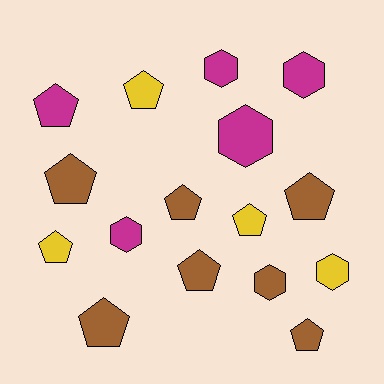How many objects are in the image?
There are 16 objects.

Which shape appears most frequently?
Pentagon, with 10 objects.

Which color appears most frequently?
Brown, with 7 objects.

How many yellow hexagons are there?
There is 1 yellow hexagon.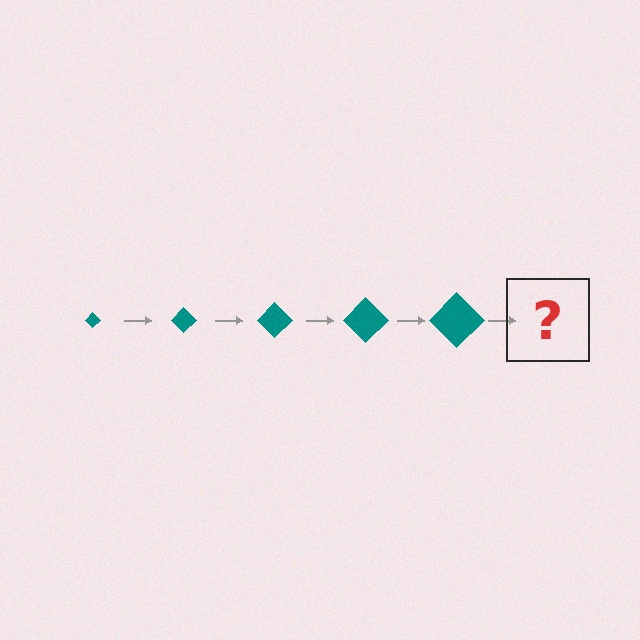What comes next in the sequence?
The next element should be a teal diamond, larger than the previous one.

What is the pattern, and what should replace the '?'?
The pattern is that the diamond gets progressively larger each step. The '?' should be a teal diamond, larger than the previous one.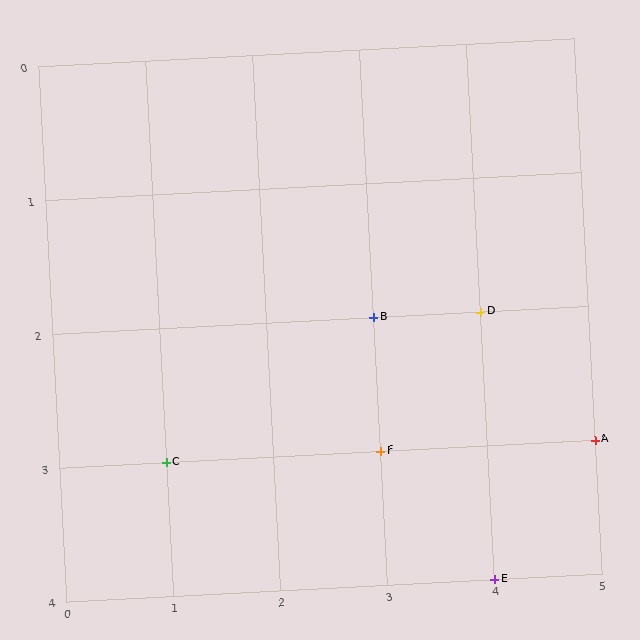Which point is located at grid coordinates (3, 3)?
Point F is at (3, 3).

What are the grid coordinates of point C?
Point C is at grid coordinates (1, 3).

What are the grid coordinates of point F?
Point F is at grid coordinates (3, 3).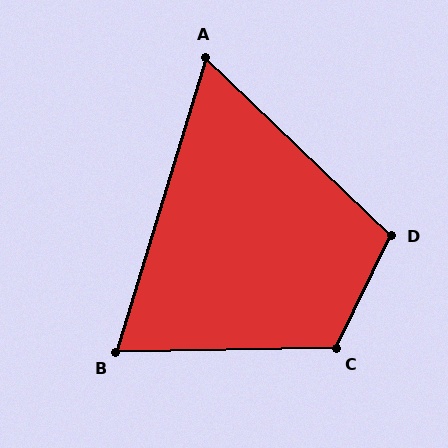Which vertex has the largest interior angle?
C, at approximately 117 degrees.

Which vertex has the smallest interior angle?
A, at approximately 63 degrees.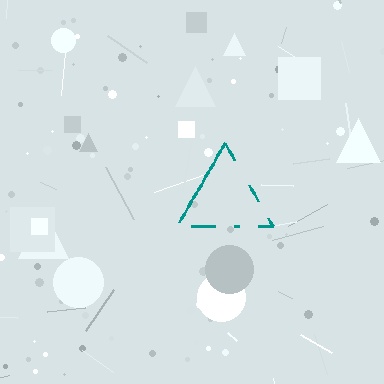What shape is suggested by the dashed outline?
The dashed outline suggests a triangle.